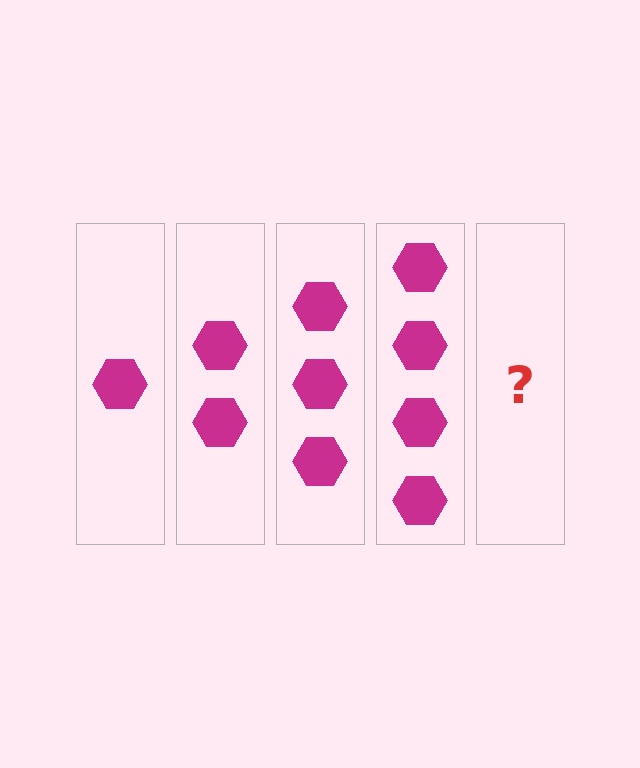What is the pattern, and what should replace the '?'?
The pattern is that each step adds one more hexagon. The '?' should be 5 hexagons.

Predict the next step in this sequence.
The next step is 5 hexagons.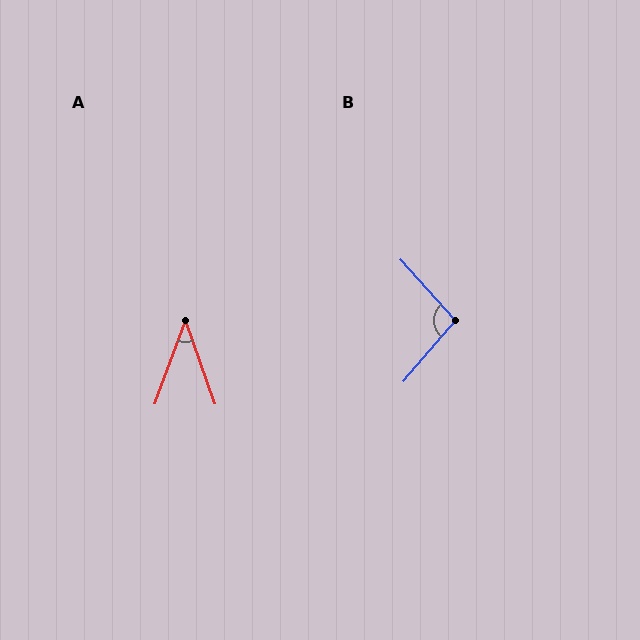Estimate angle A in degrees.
Approximately 40 degrees.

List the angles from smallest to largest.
A (40°), B (97°).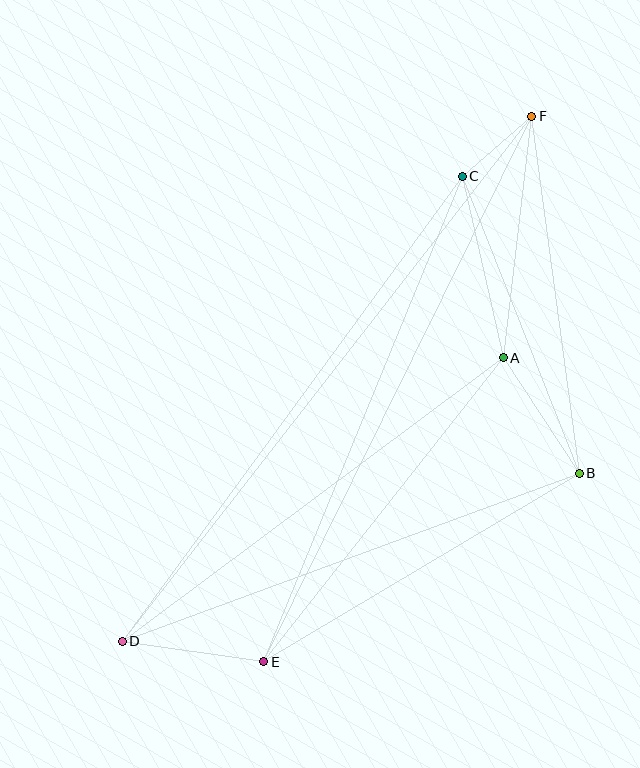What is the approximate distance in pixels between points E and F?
The distance between E and F is approximately 607 pixels.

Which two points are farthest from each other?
Points D and F are farthest from each other.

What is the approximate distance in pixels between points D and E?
The distance between D and E is approximately 143 pixels.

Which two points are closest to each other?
Points C and F are closest to each other.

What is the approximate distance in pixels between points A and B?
The distance between A and B is approximately 139 pixels.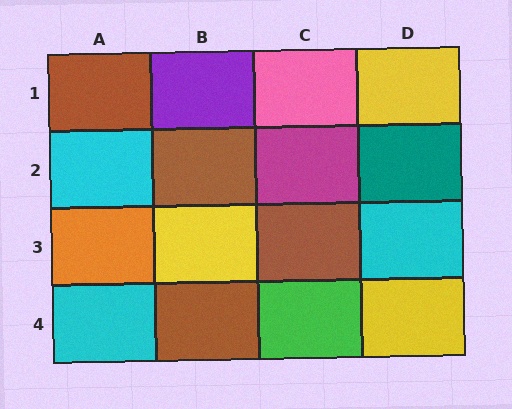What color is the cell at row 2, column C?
Magenta.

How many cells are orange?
1 cell is orange.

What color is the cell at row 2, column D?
Teal.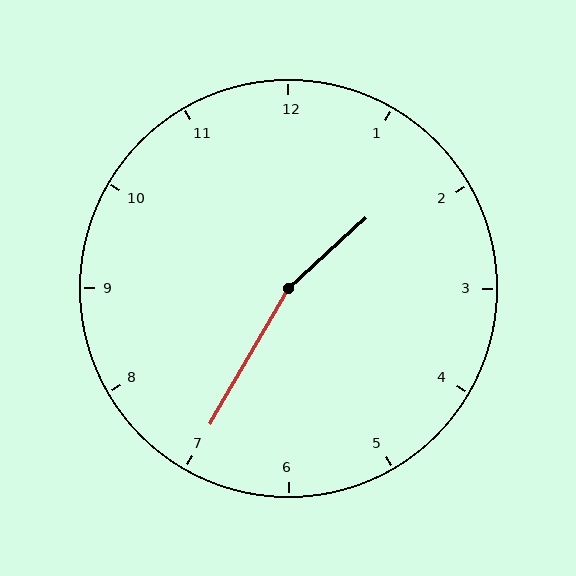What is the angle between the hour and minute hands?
Approximately 162 degrees.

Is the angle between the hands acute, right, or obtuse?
It is obtuse.